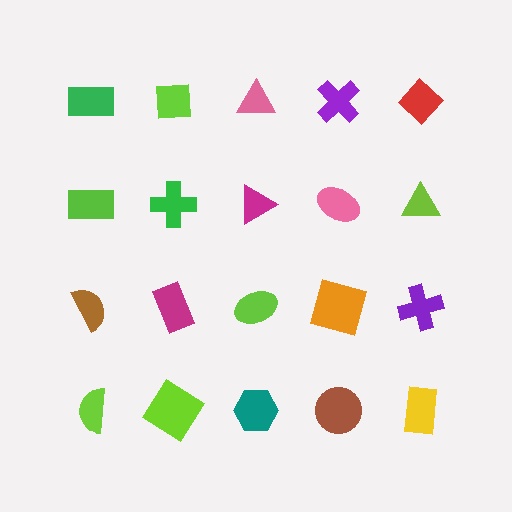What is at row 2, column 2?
A green cross.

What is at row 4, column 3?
A teal hexagon.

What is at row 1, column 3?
A pink triangle.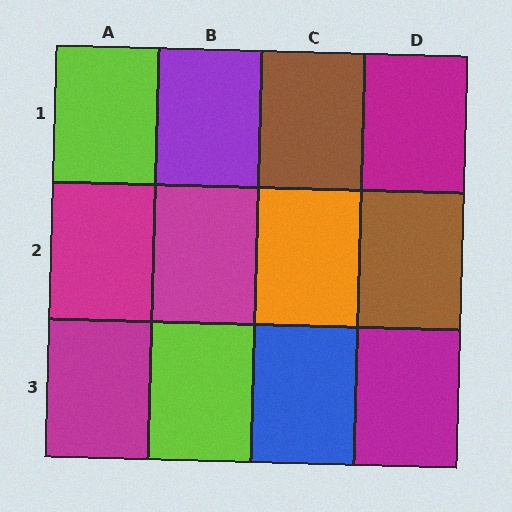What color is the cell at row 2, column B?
Magenta.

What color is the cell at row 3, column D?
Magenta.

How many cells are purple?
1 cell is purple.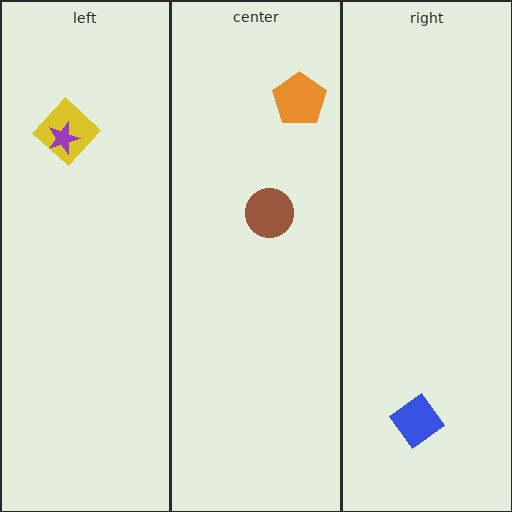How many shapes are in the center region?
2.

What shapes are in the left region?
The yellow diamond, the purple star.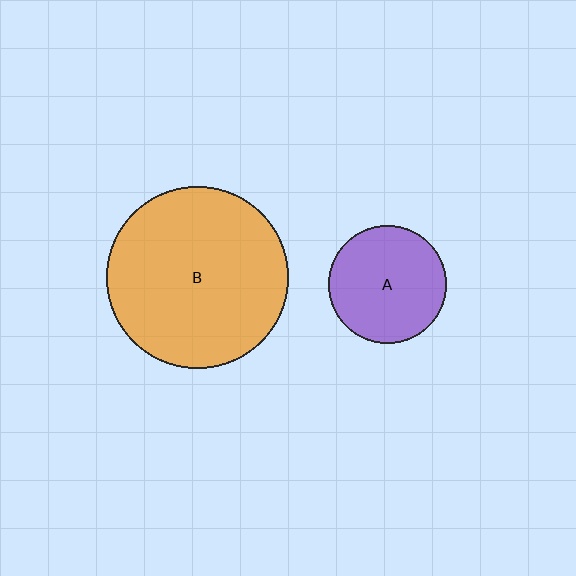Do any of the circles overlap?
No, none of the circles overlap.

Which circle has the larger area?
Circle B (orange).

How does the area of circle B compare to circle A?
Approximately 2.4 times.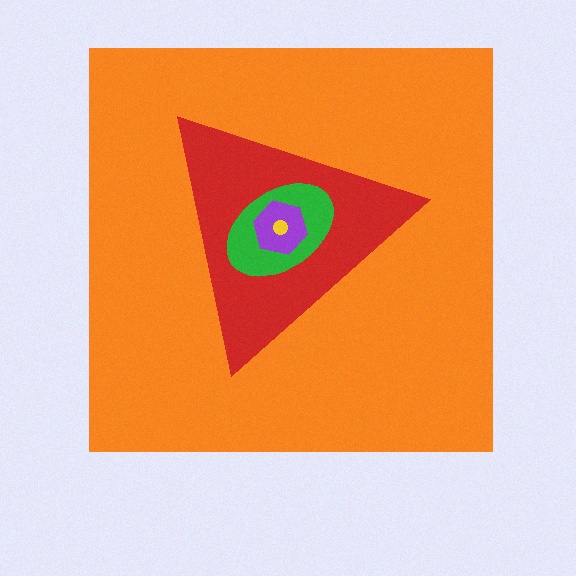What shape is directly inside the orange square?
The red triangle.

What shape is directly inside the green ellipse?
The purple hexagon.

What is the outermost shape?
The orange square.